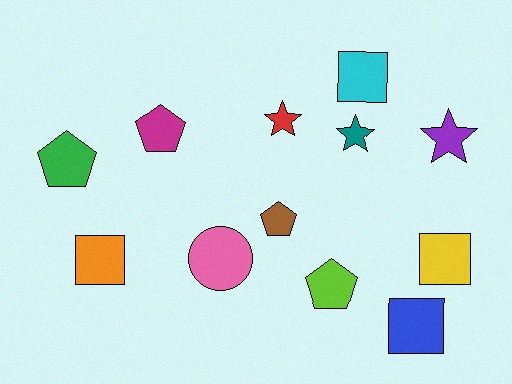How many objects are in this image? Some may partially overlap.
There are 12 objects.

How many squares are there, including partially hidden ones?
There are 4 squares.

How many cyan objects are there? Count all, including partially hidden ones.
There is 1 cyan object.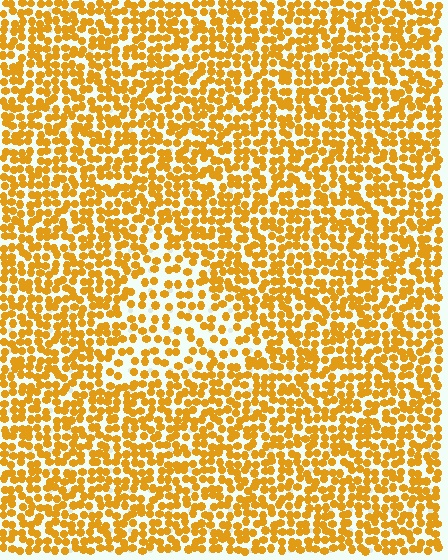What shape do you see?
I see a triangle.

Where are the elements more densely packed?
The elements are more densely packed outside the triangle boundary.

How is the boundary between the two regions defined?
The boundary is defined by a change in element density (approximately 1.8x ratio). All elements are the same color, size, and shape.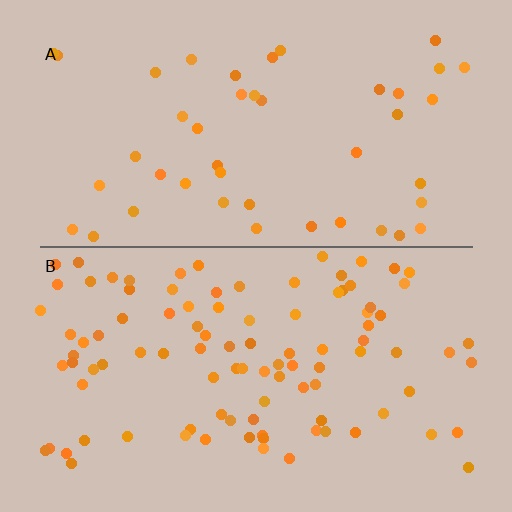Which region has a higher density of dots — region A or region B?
B (the bottom).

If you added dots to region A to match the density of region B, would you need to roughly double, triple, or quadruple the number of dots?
Approximately double.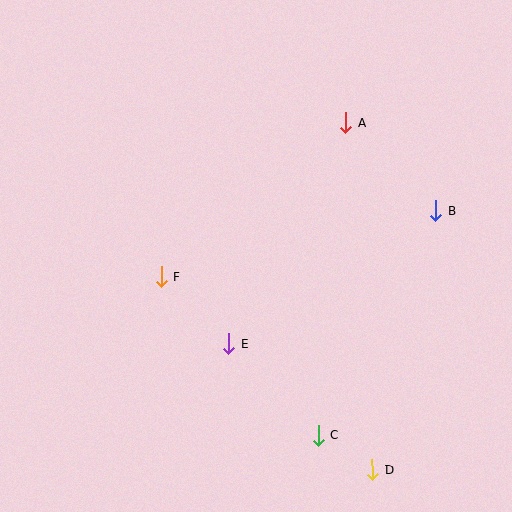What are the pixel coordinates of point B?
Point B is at (435, 210).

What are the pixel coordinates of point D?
Point D is at (372, 469).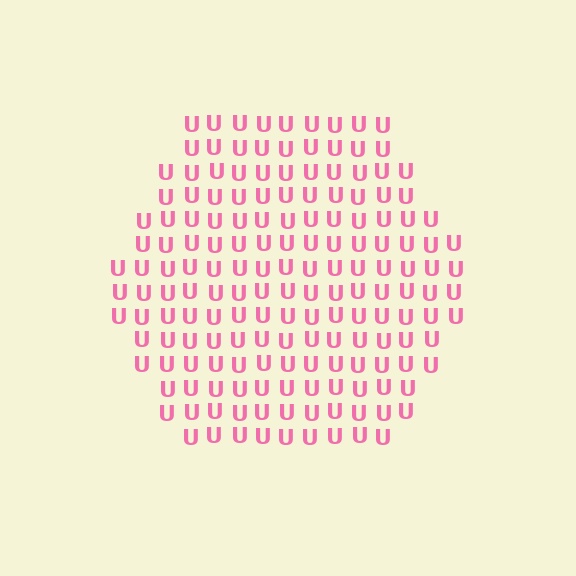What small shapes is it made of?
It is made of small letter U's.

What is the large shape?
The large shape is a hexagon.